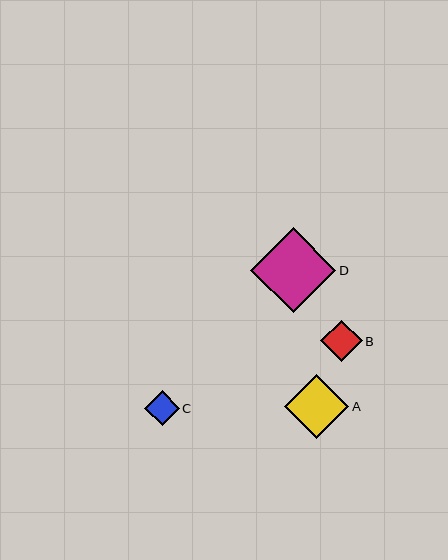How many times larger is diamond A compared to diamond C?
Diamond A is approximately 1.8 times the size of diamond C.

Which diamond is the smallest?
Diamond C is the smallest with a size of approximately 35 pixels.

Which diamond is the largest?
Diamond D is the largest with a size of approximately 85 pixels.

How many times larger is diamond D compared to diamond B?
Diamond D is approximately 2.0 times the size of diamond B.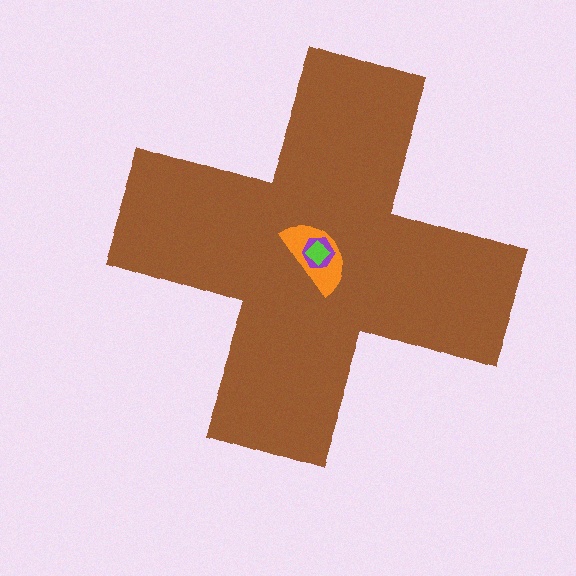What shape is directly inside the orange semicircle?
The purple hexagon.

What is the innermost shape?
The lime diamond.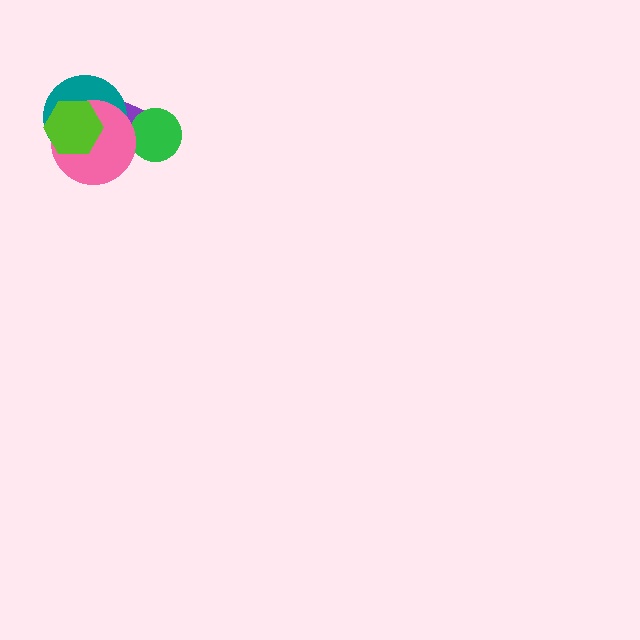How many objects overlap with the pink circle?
3 objects overlap with the pink circle.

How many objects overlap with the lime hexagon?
2 objects overlap with the lime hexagon.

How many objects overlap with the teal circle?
3 objects overlap with the teal circle.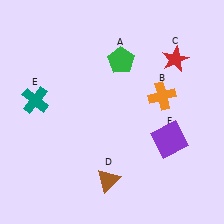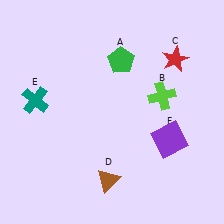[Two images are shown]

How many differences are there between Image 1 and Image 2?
There is 1 difference between the two images.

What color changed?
The cross (B) changed from orange in Image 1 to lime in Image 2.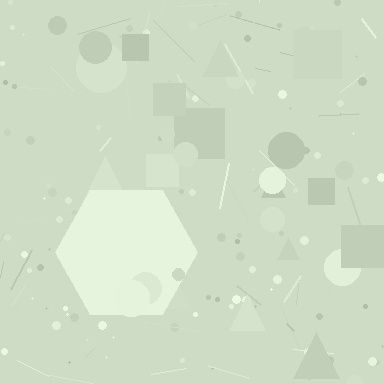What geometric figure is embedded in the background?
A hexagon is embedded in the background.